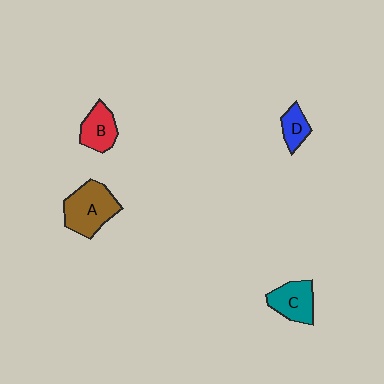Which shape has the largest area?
Shape A (brown).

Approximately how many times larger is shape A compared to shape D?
Approximately 2.3 times.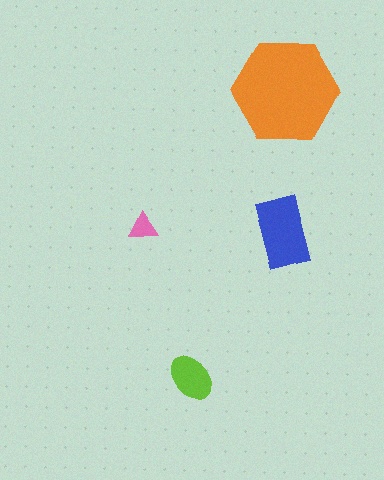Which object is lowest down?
The lime ellipse is bottommost.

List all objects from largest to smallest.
The orange hexagon, the blue rectangle, the lime ellipse, the pink triangle.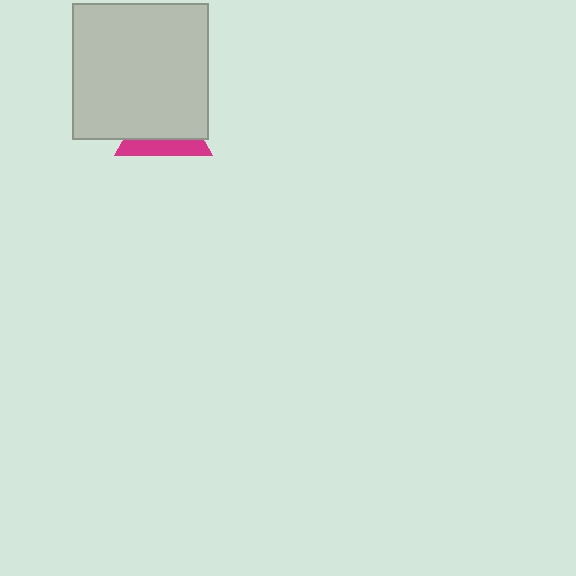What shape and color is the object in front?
The object in front is a light gray square.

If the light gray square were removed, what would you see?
You would see the complete magenta triangle.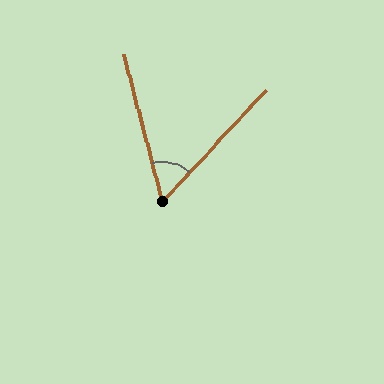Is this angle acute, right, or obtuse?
It is acute.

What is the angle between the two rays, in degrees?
Approximately 58 degrees.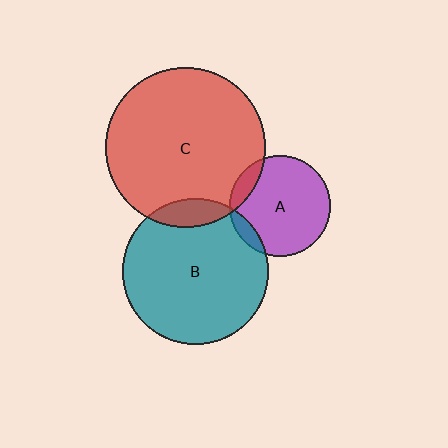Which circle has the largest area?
Circle C (red).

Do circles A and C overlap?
Yes.